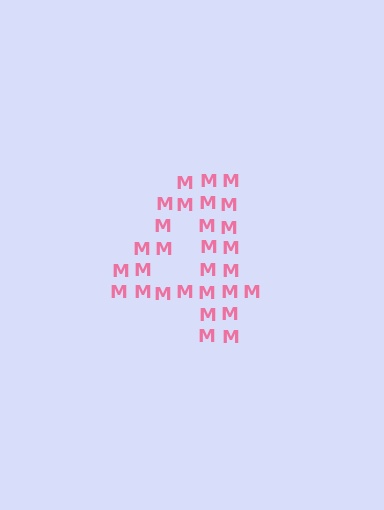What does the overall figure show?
The overall figure shows the digit 4.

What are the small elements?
The small elements are letter M's.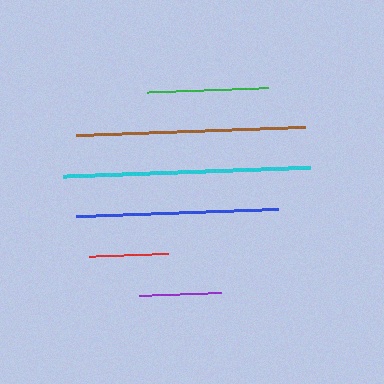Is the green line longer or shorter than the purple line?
The green line is longer than the purple line.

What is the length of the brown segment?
The brown segment is approximately 229 pixels long.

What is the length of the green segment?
The green segment is approximately 121 pixels long.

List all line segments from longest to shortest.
From longest to shortest: cyan, brown, blue, green, purple, red.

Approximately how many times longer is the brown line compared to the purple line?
The brown line is approximately 2.8 times the length of the purple line.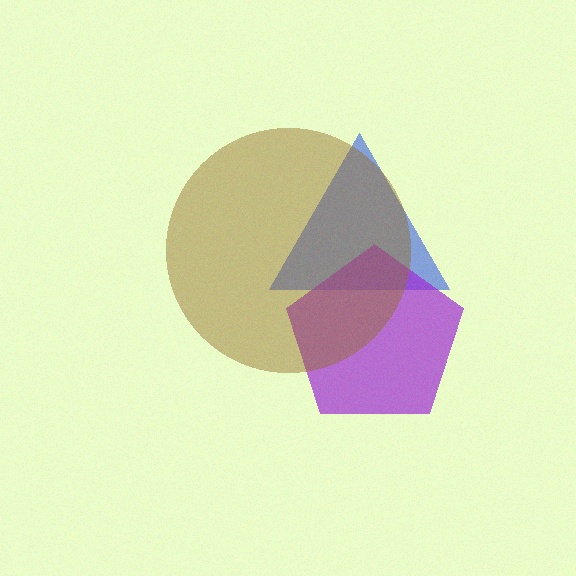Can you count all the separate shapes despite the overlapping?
Yes, there are 3 separate shapes.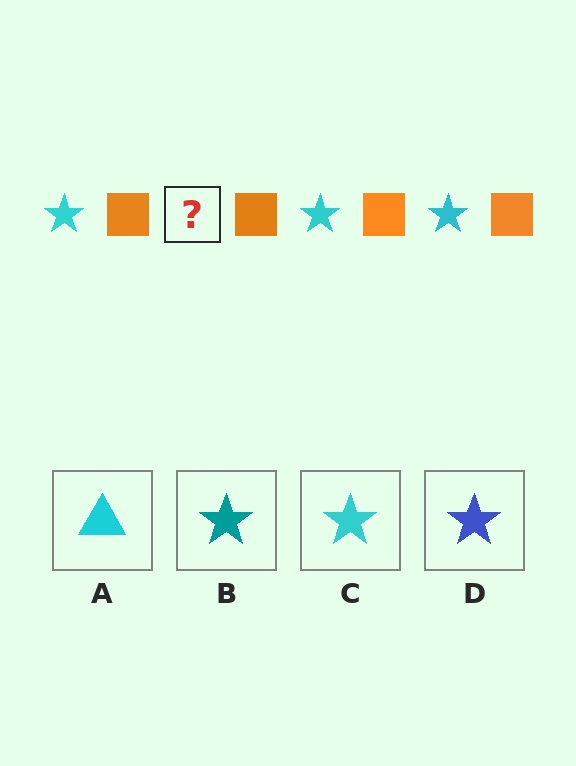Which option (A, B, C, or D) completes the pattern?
C.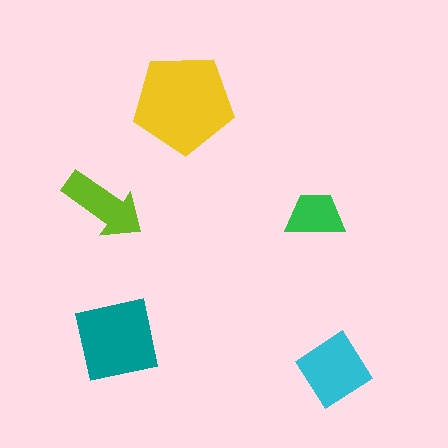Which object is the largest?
The yellow pentagon.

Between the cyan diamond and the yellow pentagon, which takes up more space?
The yellow pentagon.